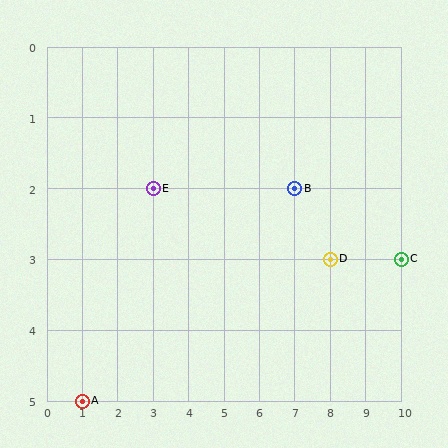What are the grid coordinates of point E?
Point E is at grid coordinates (3, 2).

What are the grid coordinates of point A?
Point A is at grid coordinates (1, 5).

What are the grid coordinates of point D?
Point D is at grid coordinates (8, 3).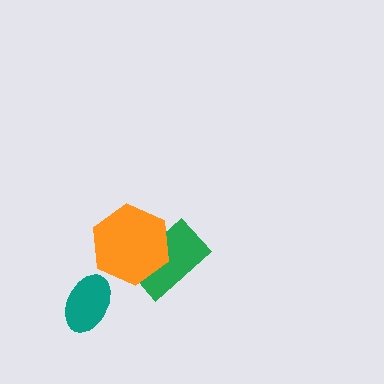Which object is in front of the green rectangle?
The orange hexagon is in front of the green rectangle.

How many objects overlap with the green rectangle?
1 object overlaps with the green rectangle.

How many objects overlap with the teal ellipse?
0 objects overlap with the teal ellipse.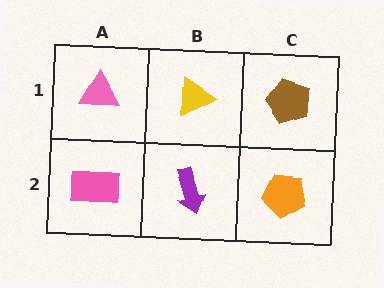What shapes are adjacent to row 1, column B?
A purple arrow (row 2, column B), a pink triangle (row 1, column A), a brown pentagon (row 1, column C).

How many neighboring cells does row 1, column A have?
2.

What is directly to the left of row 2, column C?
A purple arrow.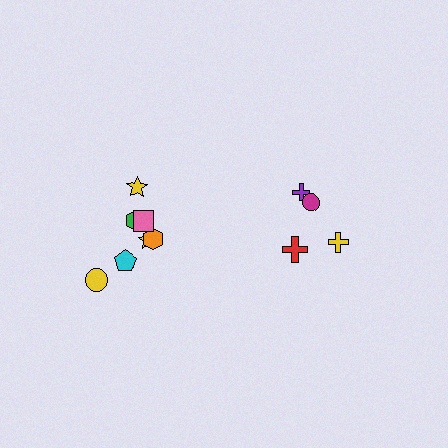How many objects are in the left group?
There are 7 objects.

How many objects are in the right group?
There are 4 objects.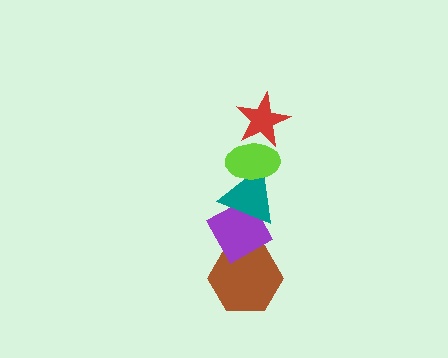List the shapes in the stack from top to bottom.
From top to bottom: the red star, the lime ellipse, the teal triangle, the purple diamond, the brown hexagon.